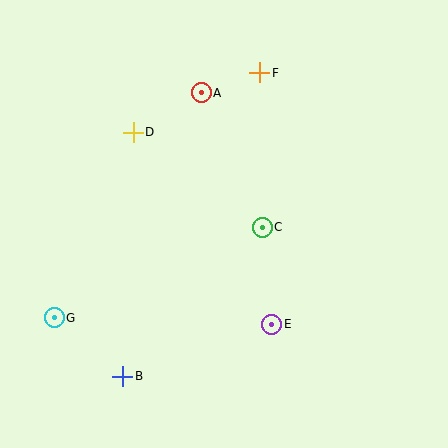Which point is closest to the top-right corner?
Point F is closest to the top-right corner.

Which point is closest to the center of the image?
Point C at (262, 227) is closest to the center.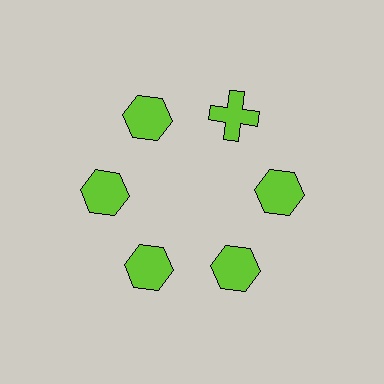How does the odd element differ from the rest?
It has a different shape: cross instead of hexagon.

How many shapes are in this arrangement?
There are 6 shapes arranged in a ring pattern.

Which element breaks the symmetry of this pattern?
The lime cross at roughly the 1 o'clock position breaks the symmetry. All other shapes are lime hexagons.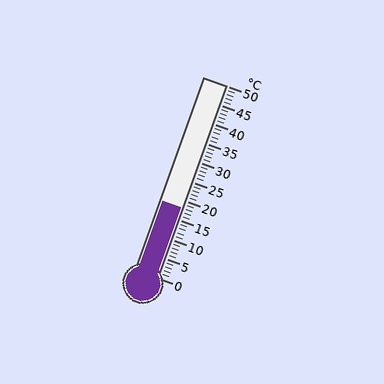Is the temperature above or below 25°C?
The temperature is below 25°C.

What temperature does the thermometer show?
The thermometer shows approximately 18°C.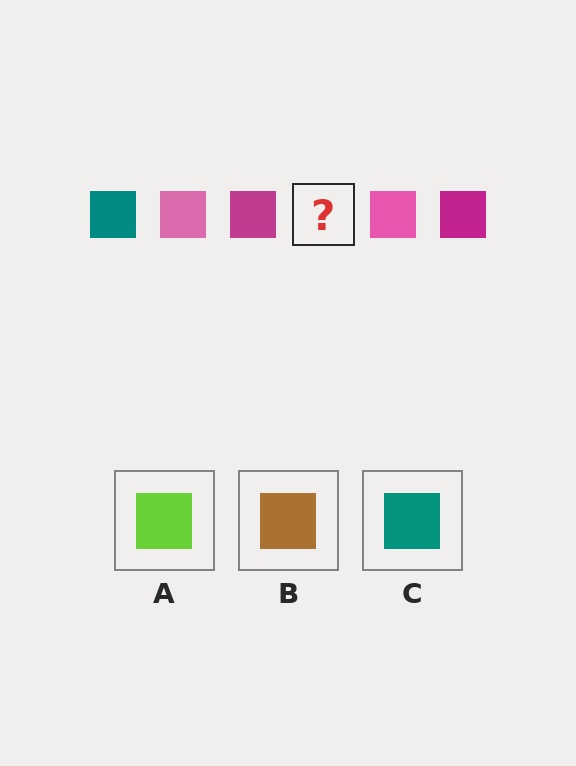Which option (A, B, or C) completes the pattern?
C.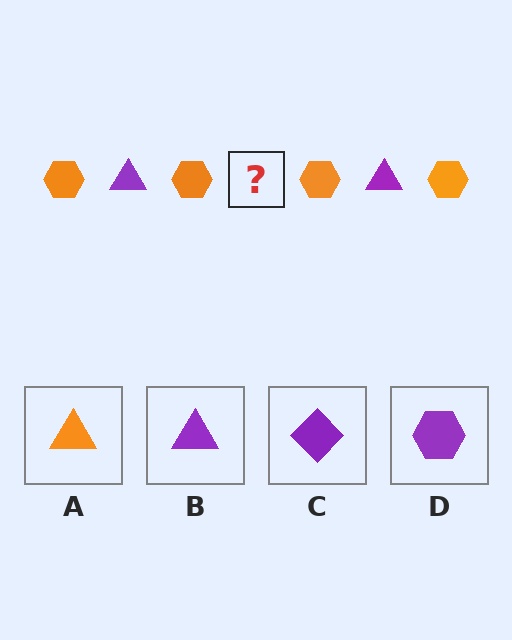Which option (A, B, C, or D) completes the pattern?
B.